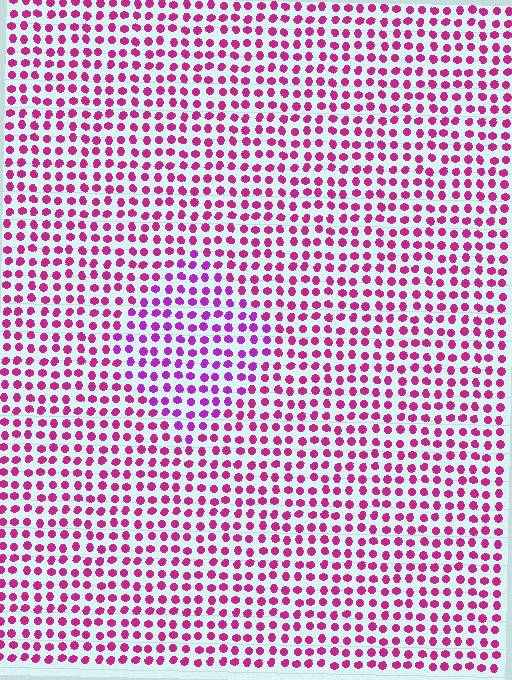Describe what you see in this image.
The image is filled with small magenta elements in a uniform arrangement. A diamond-shaped region is visible where the elements are tinted to a slightly different hue, forming a subtle color boundary.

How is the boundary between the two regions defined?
The boundary is defined purely by a slight shift in hue (about 29 degrees). Spacing, size, and orientation are identical on both sides.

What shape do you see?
I see a diamond.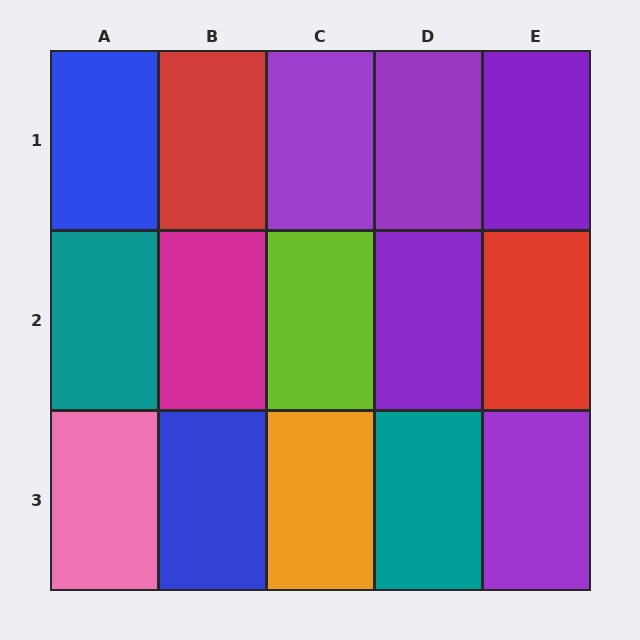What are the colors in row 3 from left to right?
Pink, blue, orange, teal, purple.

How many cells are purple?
5 cells are purple.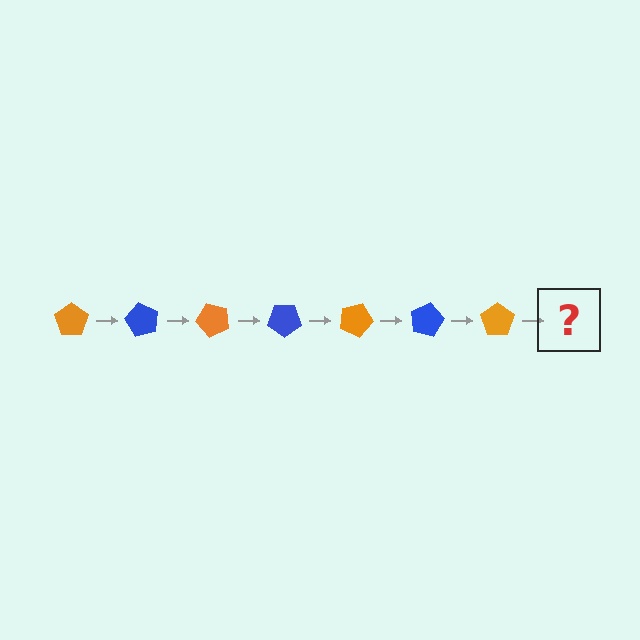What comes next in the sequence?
The next element should be a blue pentagon, rotated 420 degrees from the start.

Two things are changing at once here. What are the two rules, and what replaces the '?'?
The two rules are that it rotates 60 degrees each step and the color cycles through orange and blue. The '?' should be a blue pentagon, rotated 420 degrees from the start.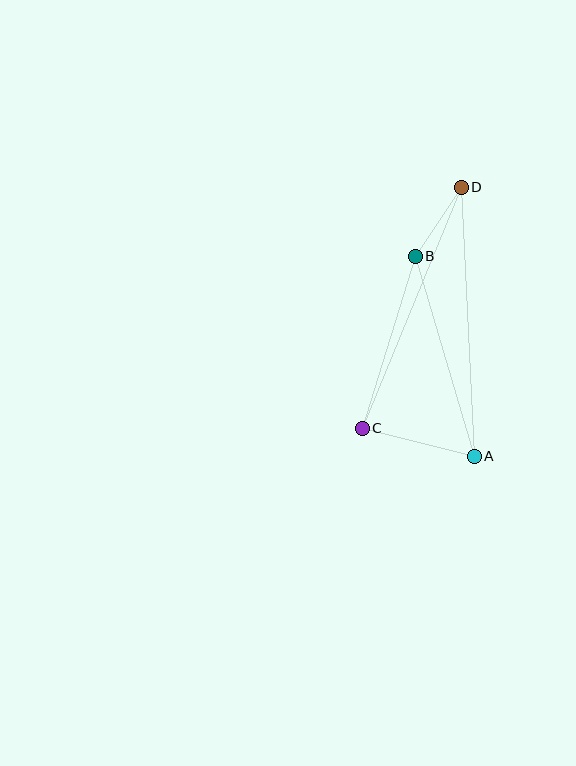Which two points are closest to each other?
Points B and D are closest to each other.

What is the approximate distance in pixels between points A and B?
The distance between A and B is approximately 208 pixels.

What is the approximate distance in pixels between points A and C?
The distance between A and C is approximately 115 pixels.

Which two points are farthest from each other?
Points A and D are farthest from each other.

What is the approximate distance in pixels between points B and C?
The distance between B and C is approximately 180 pixels.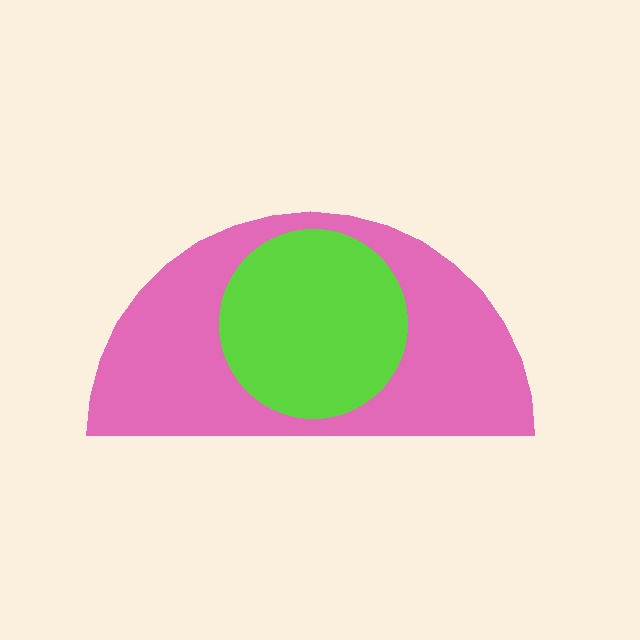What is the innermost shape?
The lime circle.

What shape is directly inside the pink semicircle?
The lime circle.